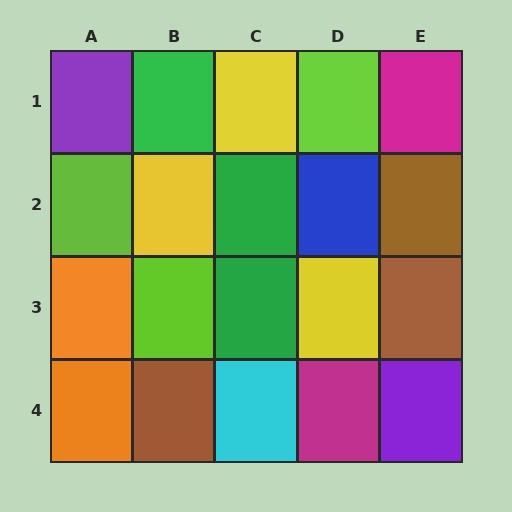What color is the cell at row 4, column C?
Cyan.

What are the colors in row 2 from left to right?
Lime, yellow, green, blue, brown.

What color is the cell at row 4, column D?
Magenta.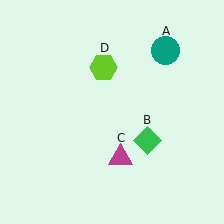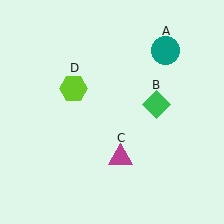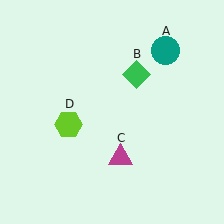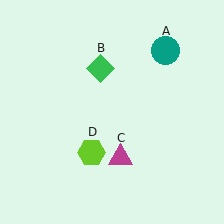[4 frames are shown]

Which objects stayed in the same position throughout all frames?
Teal circle (object A) and magenta triangle (object C) remained stationary.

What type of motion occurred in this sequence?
The green diamond (object B), lime hexagon (object D) rotated counterclockwise around the center of the scene.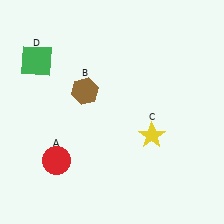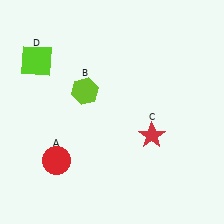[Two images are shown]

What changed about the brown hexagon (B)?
In Image 1, B is brown. In Image 2, it changed to lime.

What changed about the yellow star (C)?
In Image 1, C is yellow. In Image 2, it changed to red.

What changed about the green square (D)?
In Image 1, D is green. In Image 2, it changed to lime.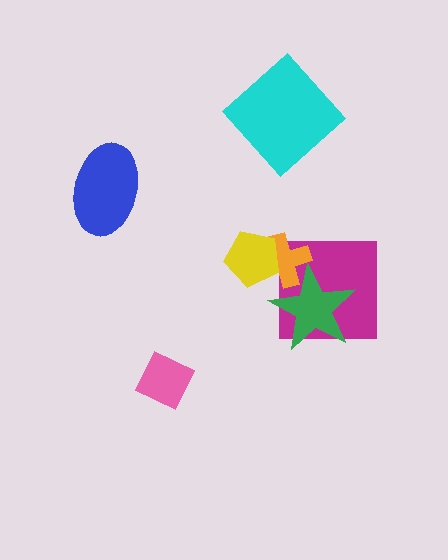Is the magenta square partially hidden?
Yes, it is partially covered by another shape.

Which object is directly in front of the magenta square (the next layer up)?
The orange cross is directly in front of the magenta square.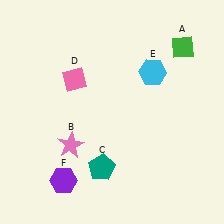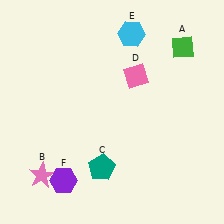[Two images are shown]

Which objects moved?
The objects that moved are: the pink star (B), the pink diamond (D), the cyan hexagon (E).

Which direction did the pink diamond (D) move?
The pink diamond (D) moved right.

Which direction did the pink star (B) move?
The pink star (B) moved down.